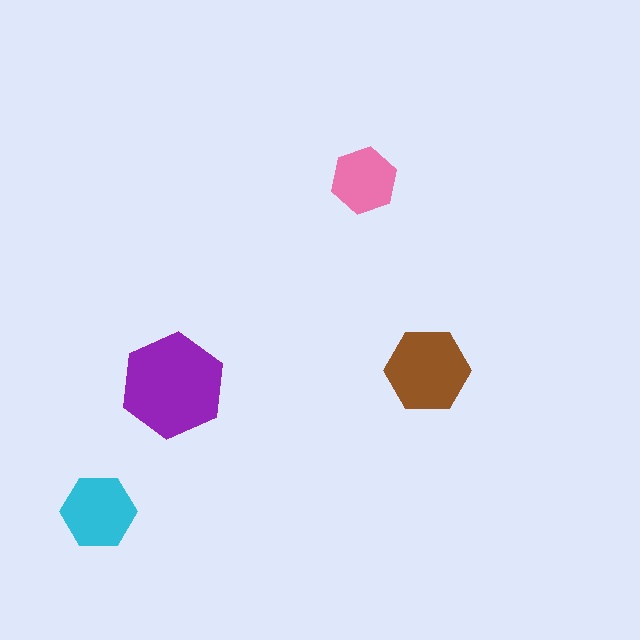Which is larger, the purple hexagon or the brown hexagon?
The purple one.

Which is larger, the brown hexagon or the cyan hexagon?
The brown one.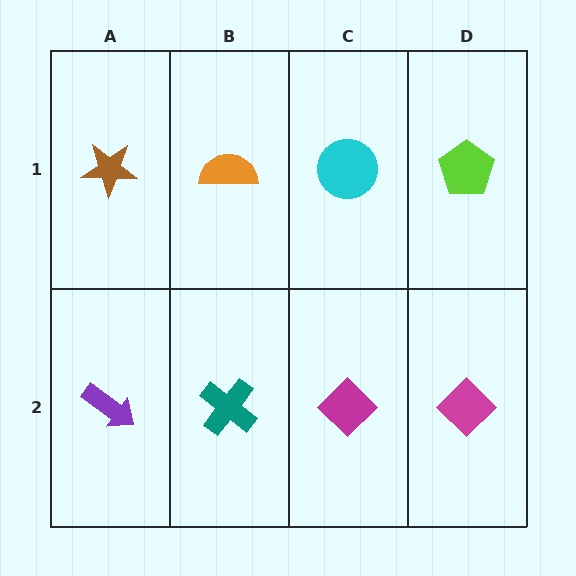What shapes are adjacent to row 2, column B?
An orange semicircle (row 1, column B), a purple arrow (row 2, column A), a magenta diamond (row 2, column C).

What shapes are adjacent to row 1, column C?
A magenta diamond (row 2, column C), an orange semicircle (row 1, column B), a lime pentagon (row 1, column D).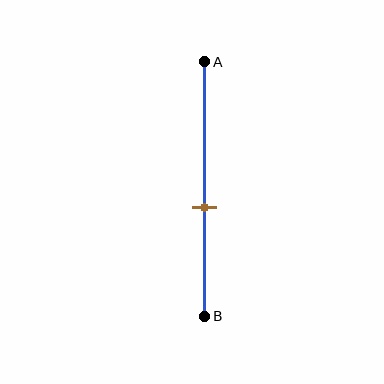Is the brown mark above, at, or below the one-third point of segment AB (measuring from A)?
The brown mark is below the one-third point of segment AB.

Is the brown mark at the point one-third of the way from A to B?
No, the mark is at about 55% from A, not at the 33% one-third point.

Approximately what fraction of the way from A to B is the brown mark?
The brown mark is approximately 55% of the way from A to B.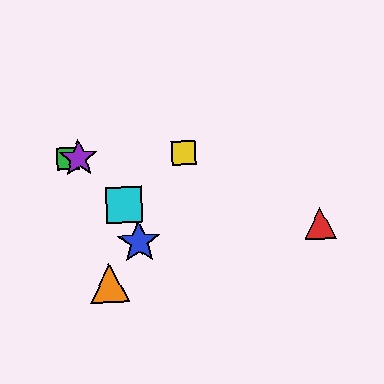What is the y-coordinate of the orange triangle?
The orange triangle is at y≈283.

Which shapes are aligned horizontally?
The green square, the yellow square, the purple star are aligned horizontally.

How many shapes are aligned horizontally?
3 shapes (the green square, the yellow square, the purple star) are aligned horizontally.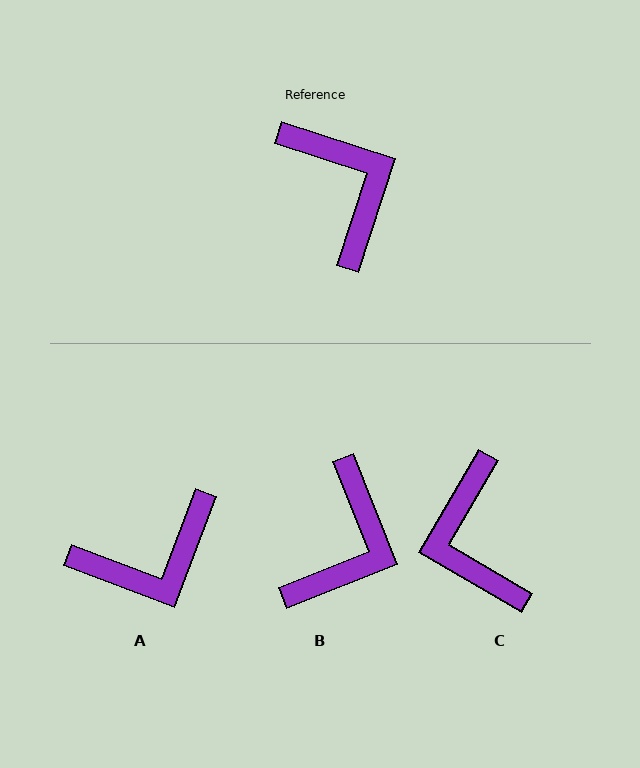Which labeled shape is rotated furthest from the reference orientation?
C, about 168 degrees away.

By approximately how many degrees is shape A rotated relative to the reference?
Approximately 92 degrees clockwise.